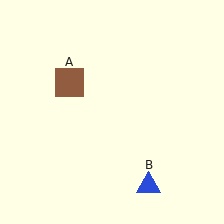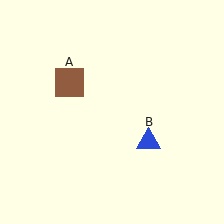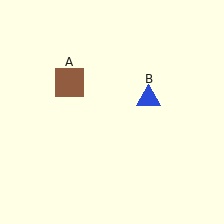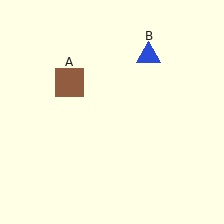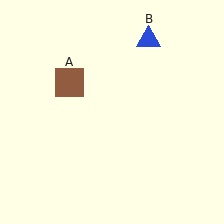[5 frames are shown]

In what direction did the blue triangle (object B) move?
The blue triangle (object B) moved up.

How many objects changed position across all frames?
1 object changed position: blue triangle (object B).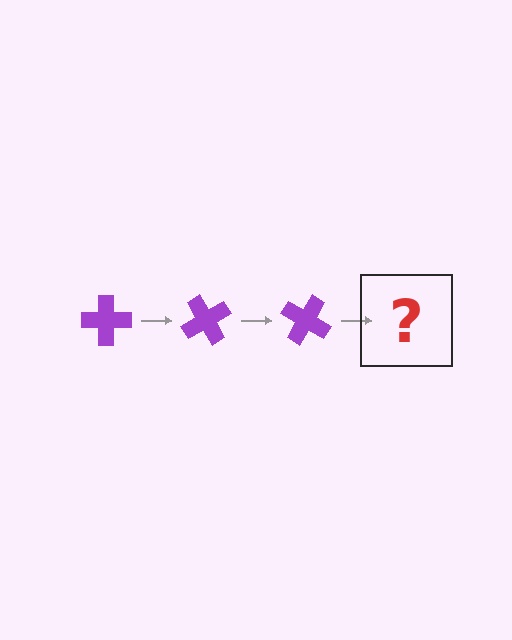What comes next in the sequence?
The next element should be a purple cross rotated 180 degrees.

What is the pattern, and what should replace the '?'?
The pattern is that the cross rotates 60 degrees each step. The '?' should be a purple cross rotated 180 degrees.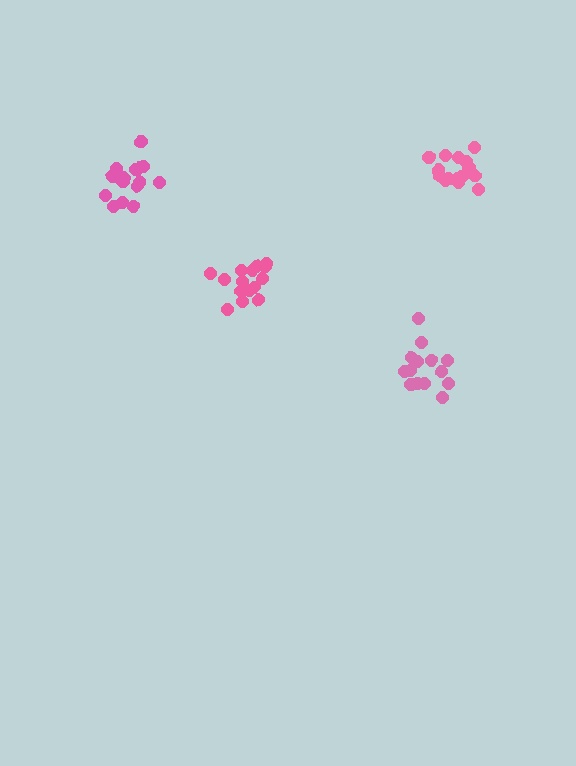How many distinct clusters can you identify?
There are 4 distinct clusters.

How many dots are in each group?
Group 1: 15 dots, Group 2: 15 dots, Group 3: 15 dots, Group 4: 16 dots (61 total).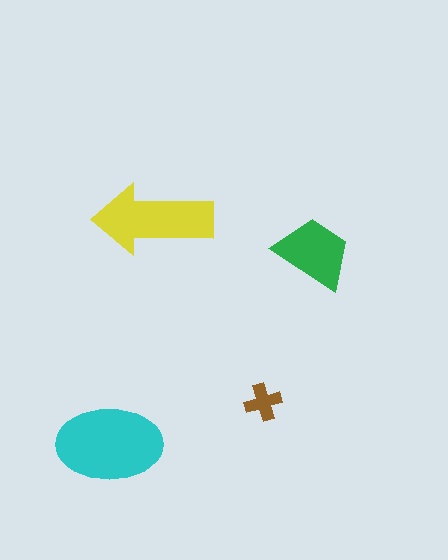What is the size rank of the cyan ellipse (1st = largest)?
1st.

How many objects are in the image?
There are 4 objects in the image.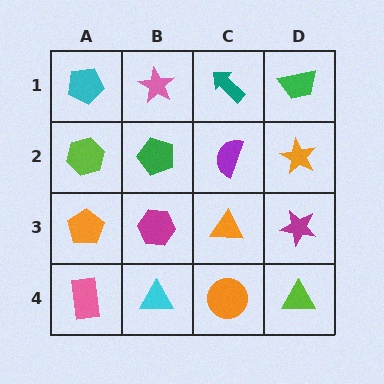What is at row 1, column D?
A green trapezoid.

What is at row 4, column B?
A cyan triangle.